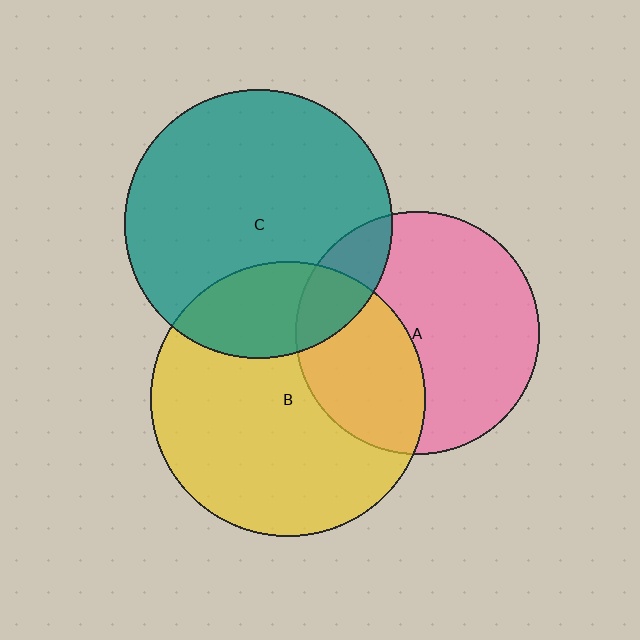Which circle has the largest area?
Circle B (yellow).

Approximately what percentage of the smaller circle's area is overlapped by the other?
Approximately 35%.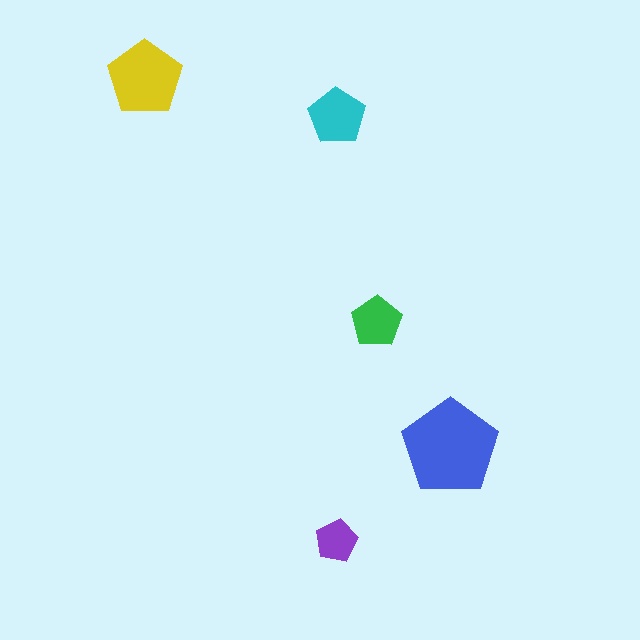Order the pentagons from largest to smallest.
the blue one, the yellow one, the cyan one, the green one, the purple one.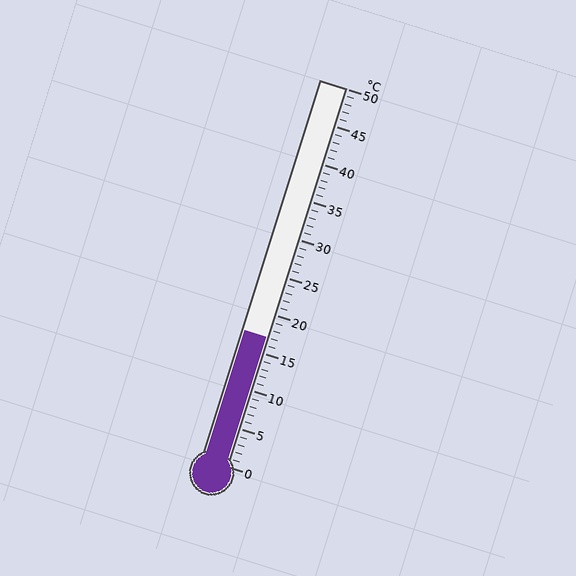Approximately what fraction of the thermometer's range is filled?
The thermometer is filled to approximately 35% of its range.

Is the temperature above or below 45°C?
The temperature is below 45°C.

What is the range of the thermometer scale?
The thermometer scale ranges from 0°C to 50°C.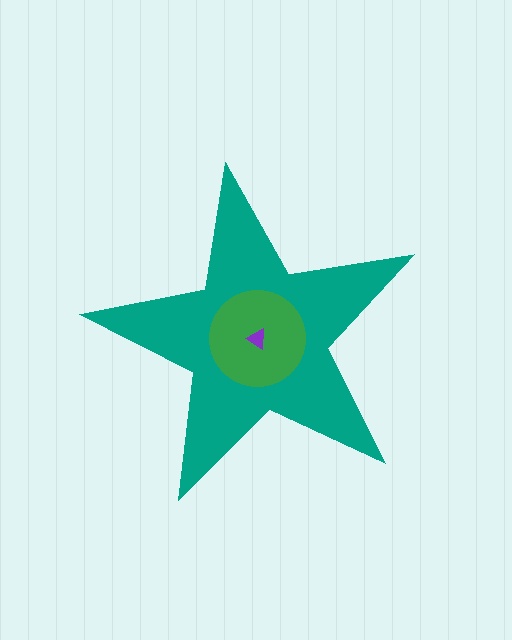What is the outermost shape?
The teal star.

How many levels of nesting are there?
3.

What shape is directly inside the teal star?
The green circle.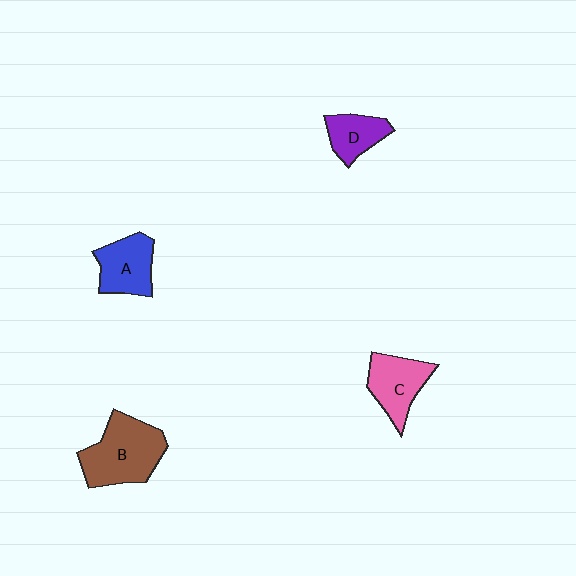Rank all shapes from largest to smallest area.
From largest to smallest: B (brown), C (pink), A (blue), D (purple).